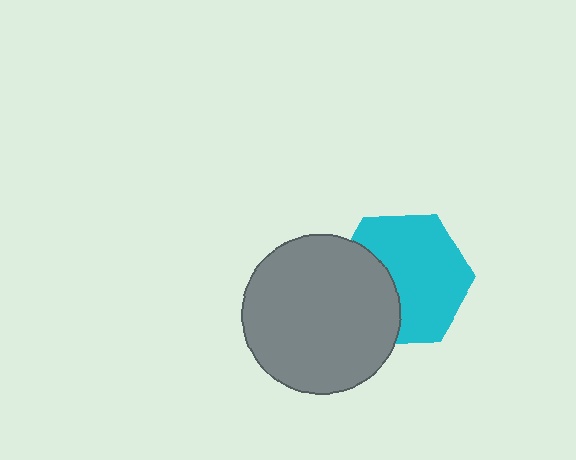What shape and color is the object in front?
The object in front is a gray circle.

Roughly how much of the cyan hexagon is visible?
Most of it is visible (roughly 66%).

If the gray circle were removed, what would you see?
You would see the complete cyan hexagon.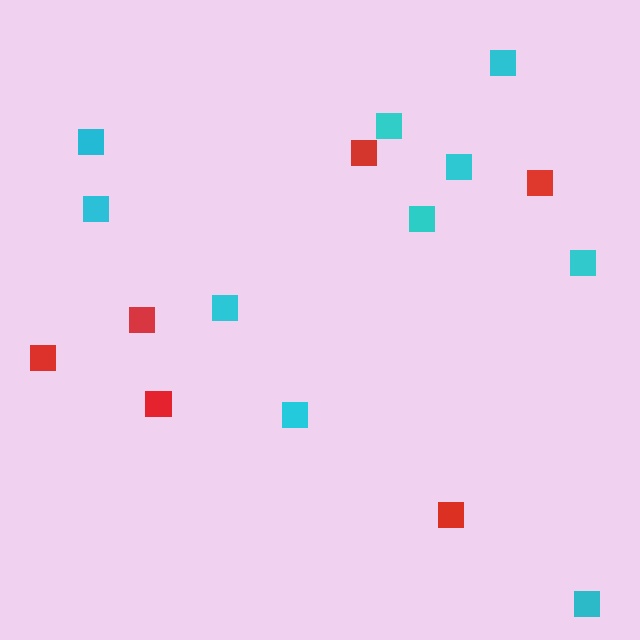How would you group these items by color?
There are 2 groups: one group of cyan squares (10) and one group of red squares (6).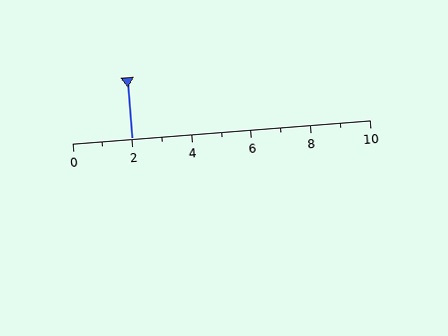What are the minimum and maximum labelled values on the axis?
The axis runs from 0 to 10.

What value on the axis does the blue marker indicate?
The marker indicates approximately 2.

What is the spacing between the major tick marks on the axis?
The major ticks are spaced 2 apart.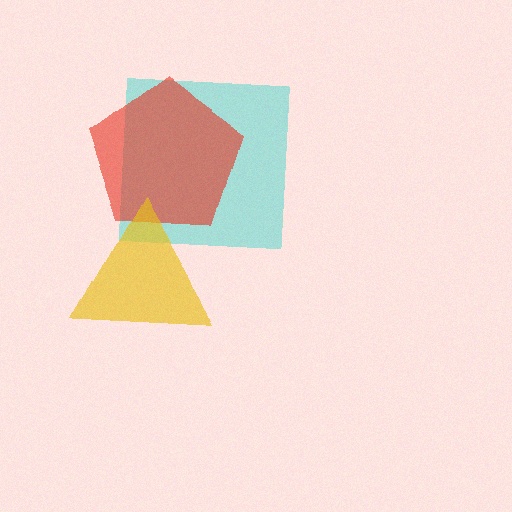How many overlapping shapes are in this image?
There are 3 overlapping shapes in the image.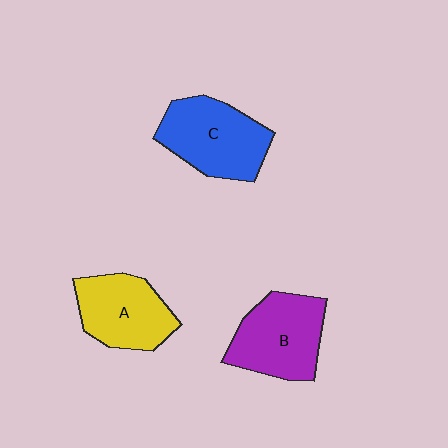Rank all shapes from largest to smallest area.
From largest to smallest: C (blue), B (purple), A (yellow).